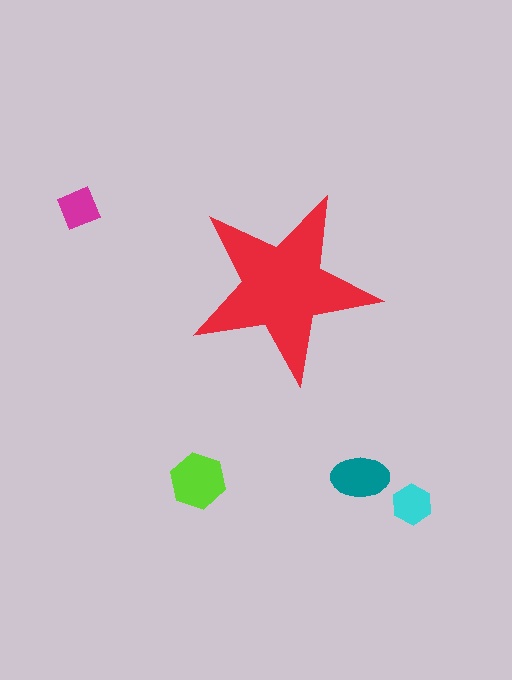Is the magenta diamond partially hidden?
No, the magenta diamond is fully visible.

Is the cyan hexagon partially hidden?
No, the cyan hexagon is fully visible.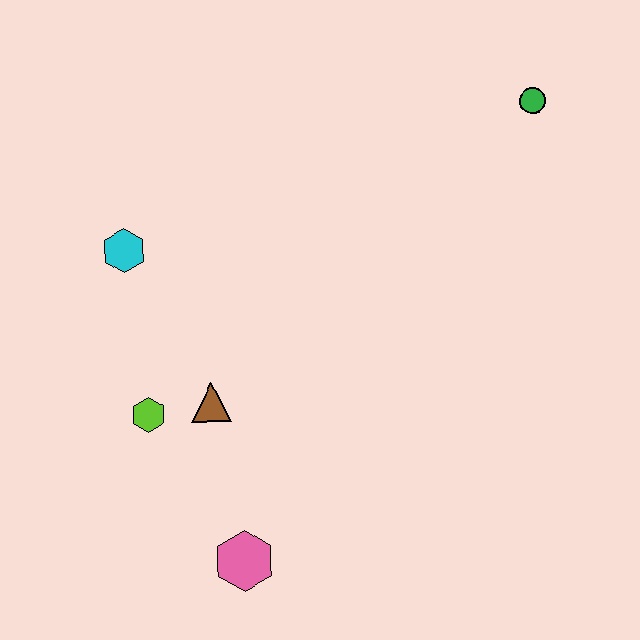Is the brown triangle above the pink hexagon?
Yes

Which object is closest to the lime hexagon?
The brown triangle is closest to the lime hexagon.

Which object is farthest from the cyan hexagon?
The green circle is farthest from the cyan hexagon.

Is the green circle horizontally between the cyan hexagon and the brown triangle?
No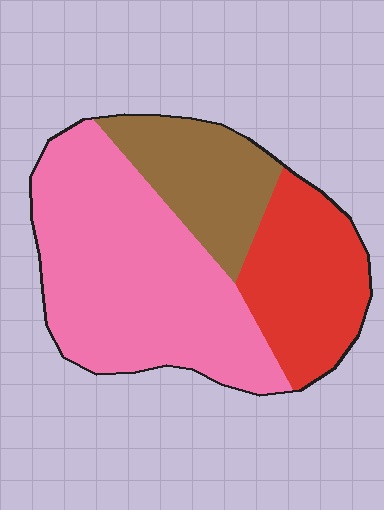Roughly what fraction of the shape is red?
Red covers 26% of the shape.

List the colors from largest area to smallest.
From largest to smallest: pink, red, brown.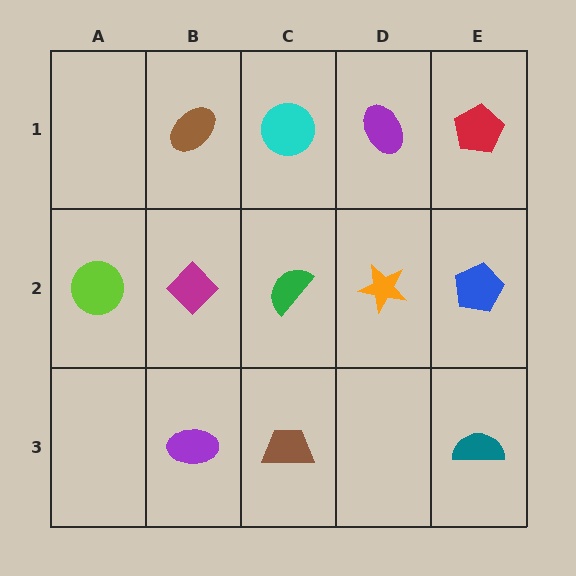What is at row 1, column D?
A purple ellipse.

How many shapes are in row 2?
5 shapes.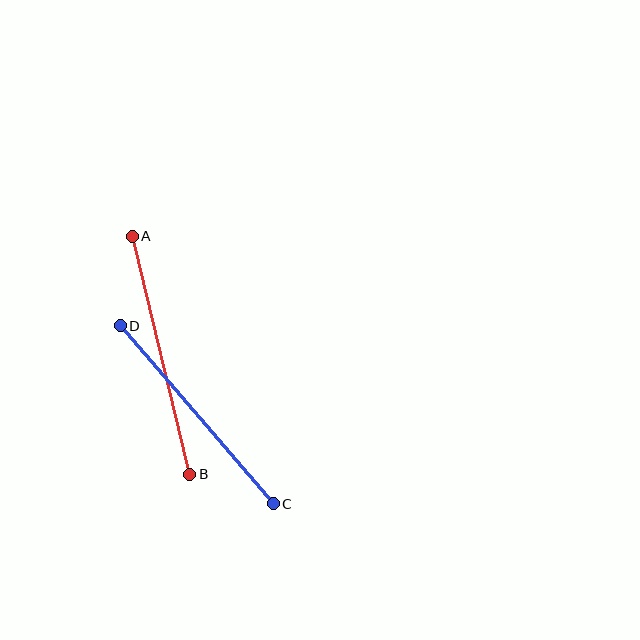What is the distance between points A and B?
The distance is approximately 245 pixels.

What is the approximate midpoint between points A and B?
The midpoint is at approximately (161, 355) pixels.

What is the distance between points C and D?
The distance is approximately 235 pixels.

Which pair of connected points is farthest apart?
Points A and B are farthest apart.